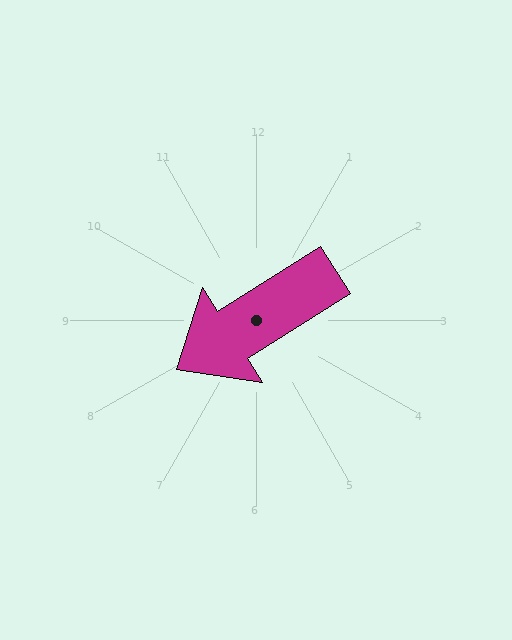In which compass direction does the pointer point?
Southwest.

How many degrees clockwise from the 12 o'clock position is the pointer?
Approximately 238 degrees.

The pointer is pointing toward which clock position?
Roughly 8 o'clock.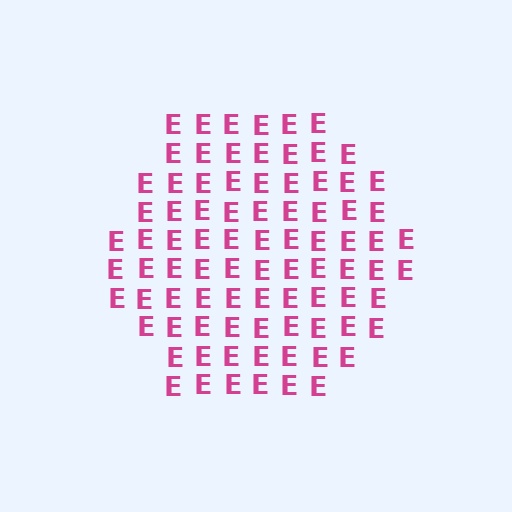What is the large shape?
The large shape is a hexagon.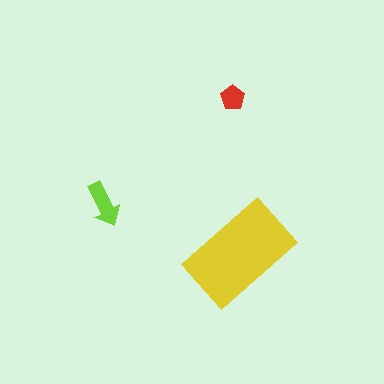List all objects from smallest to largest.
The red pentagon, the lime arrow, the yellow rectangle.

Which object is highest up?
The red pentagon is topmost.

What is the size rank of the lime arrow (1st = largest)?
2nd.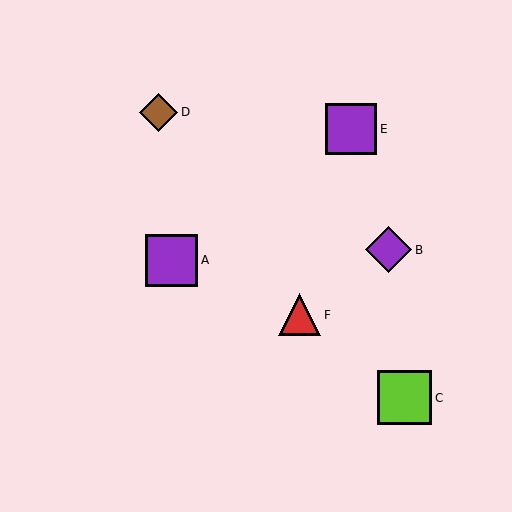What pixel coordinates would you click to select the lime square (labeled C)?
Click at (405, 398) to select the lime square C.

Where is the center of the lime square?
The center of the lime square is at (405, 398).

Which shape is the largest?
The lime square (labeled C) is the largest.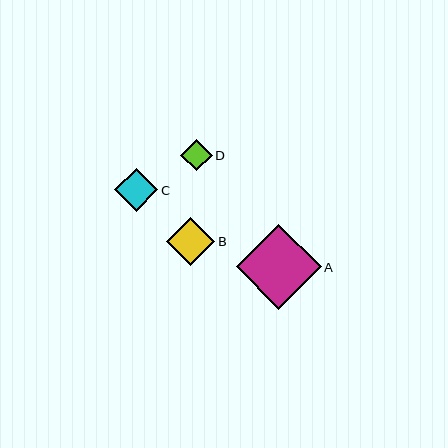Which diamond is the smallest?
Diamond D is the smallest with a size of approximately 31 pixels.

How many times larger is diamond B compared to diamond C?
Diamond B is approximately 1.1 times the size of diamond C.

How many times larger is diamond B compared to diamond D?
Diamond B is approximately 1.6 times the size of diamond D.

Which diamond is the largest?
Diamond A is the largest with a size of approximately 85 pixels.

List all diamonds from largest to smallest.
From largest to smallest: A, B, C, D.